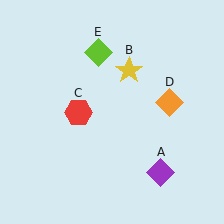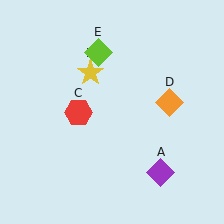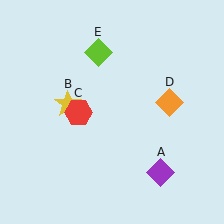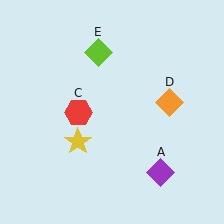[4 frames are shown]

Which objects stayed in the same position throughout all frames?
Purple diamond (object A) and red hexagon (object C) and orange diamond (object D) and lime diamond (object E) remained stationary.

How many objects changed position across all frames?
1 object changed position: yellow star (object B).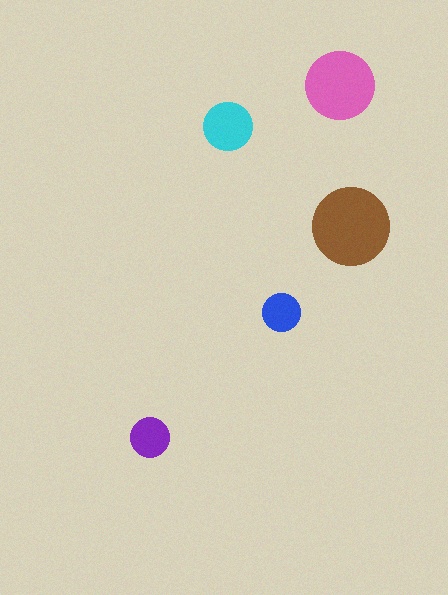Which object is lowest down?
The purple circle is bottommost.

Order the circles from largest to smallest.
the brown one, the pink one, the cyan one, the purple one, the blue one.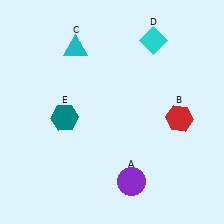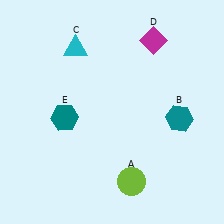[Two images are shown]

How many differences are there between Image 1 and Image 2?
There are 3 differences between the two images.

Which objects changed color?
A changed from purple to lime. B changed from red to teal. D changed from cyan to magenta.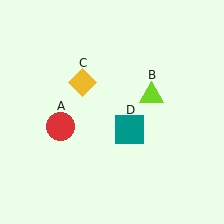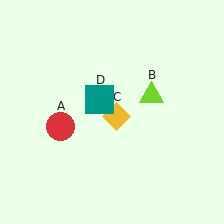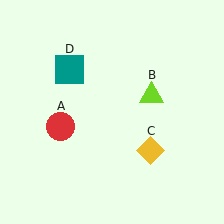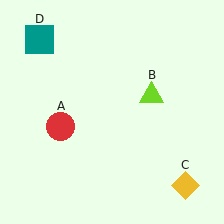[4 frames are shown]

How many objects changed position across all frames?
2 objects changed position: yellow diamond (object C), teal square (object D).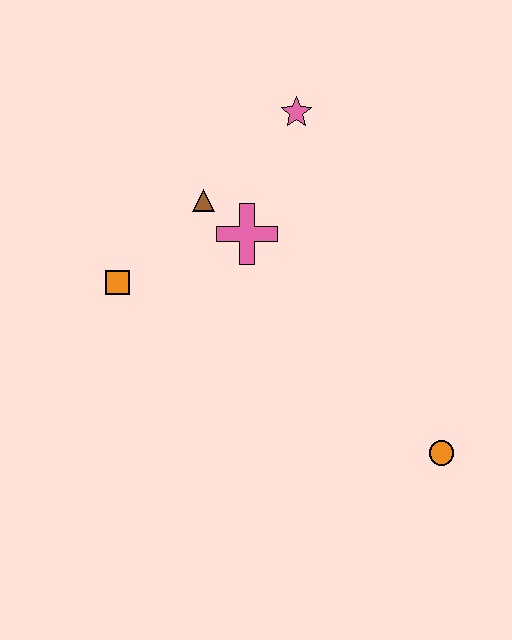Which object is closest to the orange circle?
The pink cross is closest to the orange circle.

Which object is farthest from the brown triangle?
The orange circle is farthest from the brown triangle.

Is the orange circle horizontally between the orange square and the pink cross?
No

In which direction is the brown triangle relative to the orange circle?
The brown triangle is above the orange circle.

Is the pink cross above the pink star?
No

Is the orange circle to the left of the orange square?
No